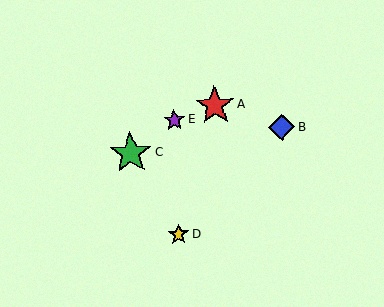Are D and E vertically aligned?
Yes, both are at x≈179.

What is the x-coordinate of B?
Object B is at x≈282.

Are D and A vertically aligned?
No, D is at x≈179 and A is at x≈215.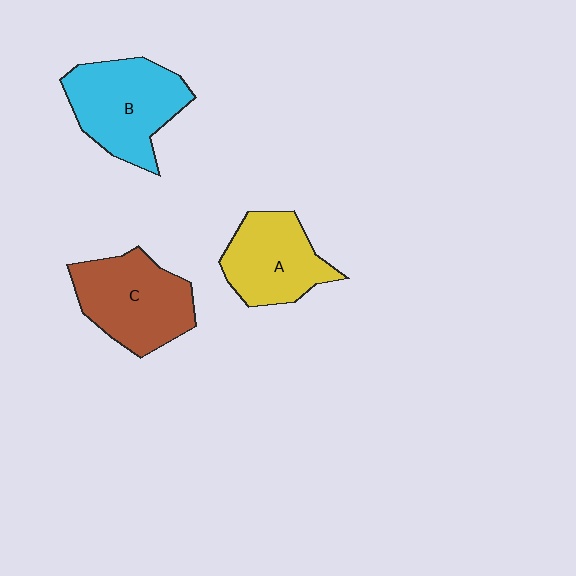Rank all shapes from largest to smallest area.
From largest to smallest: B (cyan), C (brown), A (yellow).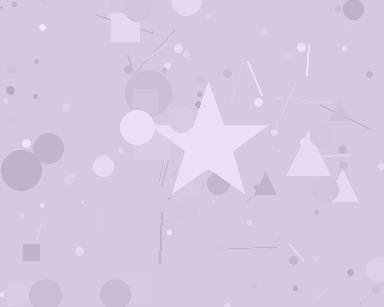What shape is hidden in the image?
A star is hidden in the image.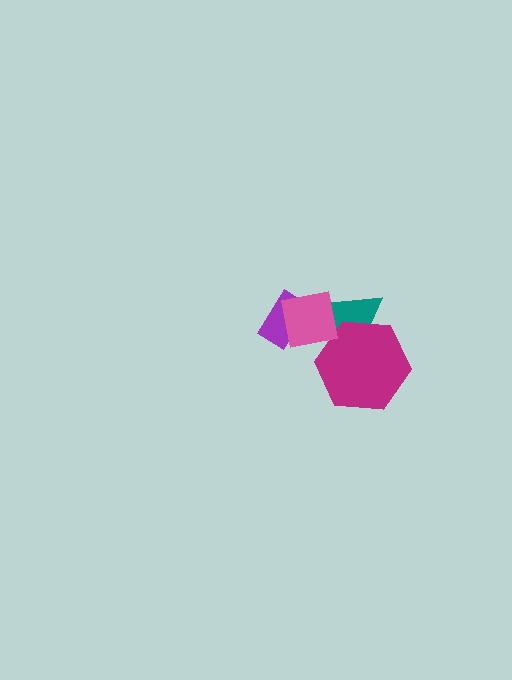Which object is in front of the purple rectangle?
The pink square is in front of the purple rectangle.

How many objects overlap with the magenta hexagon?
2 objects overlap with the magenta hexagon.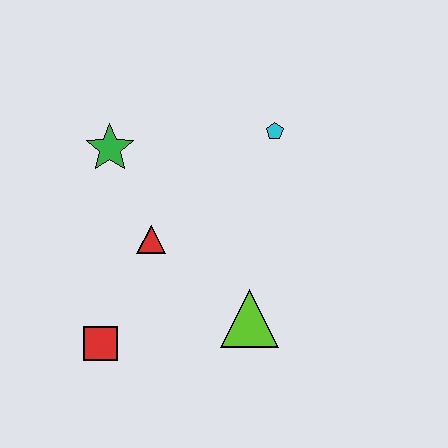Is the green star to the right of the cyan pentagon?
No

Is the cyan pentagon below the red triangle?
No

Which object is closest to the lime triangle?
The red triangle is closest to the lime triangle.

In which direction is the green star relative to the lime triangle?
The green star is above the lime triangle.